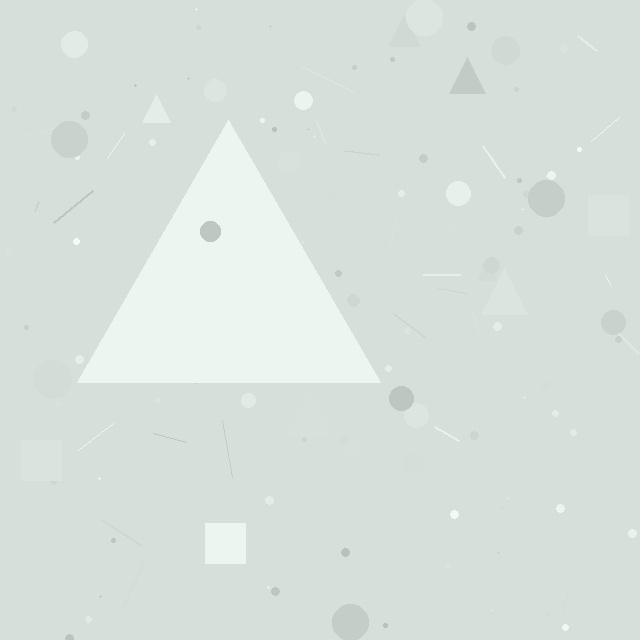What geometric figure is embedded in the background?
A triangle is embedded in the background.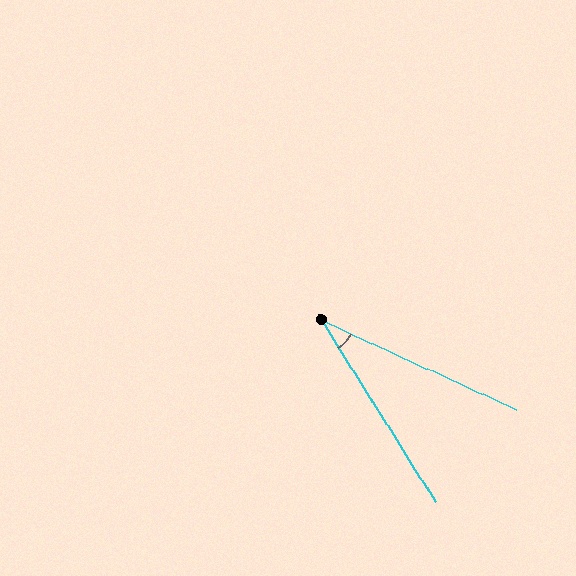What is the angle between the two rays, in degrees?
Approximately 33 degrees.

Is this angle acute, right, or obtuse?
It is acute.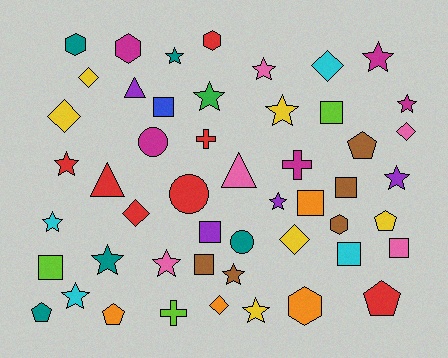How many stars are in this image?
There are 15 stars.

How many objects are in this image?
There are 50 objects.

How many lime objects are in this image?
There are 3 lime objects.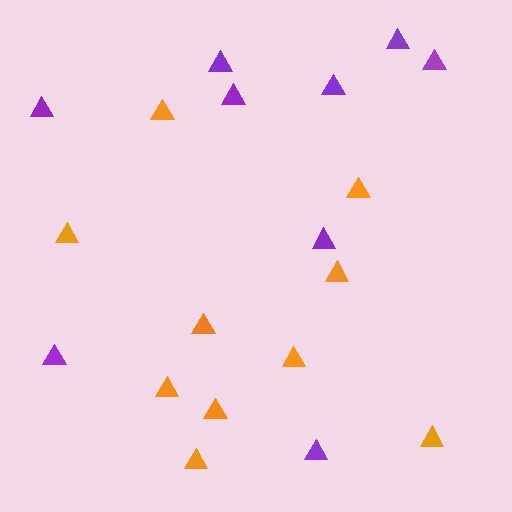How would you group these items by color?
There are 2 groups: one group of orange triangles (10) and one group of purple triangles (9).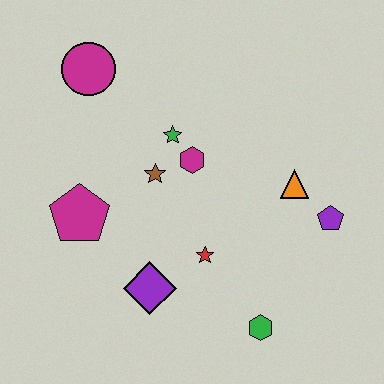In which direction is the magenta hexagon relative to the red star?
The magenta hexagon is above the red star.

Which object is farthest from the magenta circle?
The green hexagon is farthest from the magenta circle.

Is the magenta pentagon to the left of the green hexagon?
Yes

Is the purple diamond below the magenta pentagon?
Yes